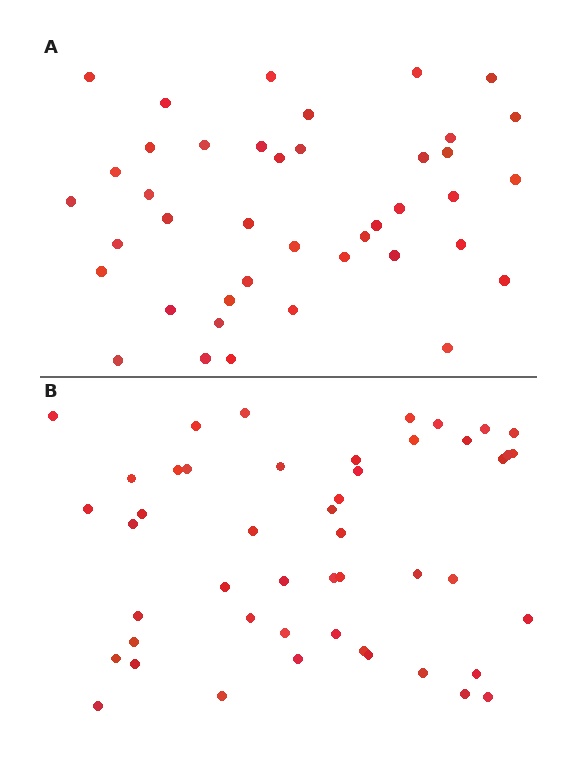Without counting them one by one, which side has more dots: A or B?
Region B (the bottom region) has more dots.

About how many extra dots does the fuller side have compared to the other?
Region B has roughly 8 or so more dots than region A.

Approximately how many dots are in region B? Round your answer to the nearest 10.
About 50 dots. (The exact count is 48, which rounds to 50.)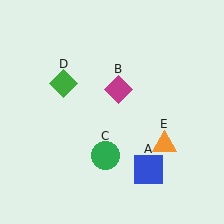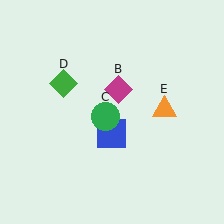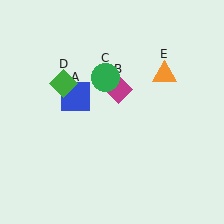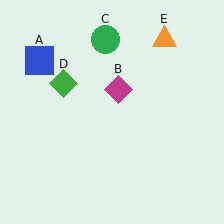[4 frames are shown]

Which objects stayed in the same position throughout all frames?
Magenta diamond (object B) and green diamond (object D) remained stationary.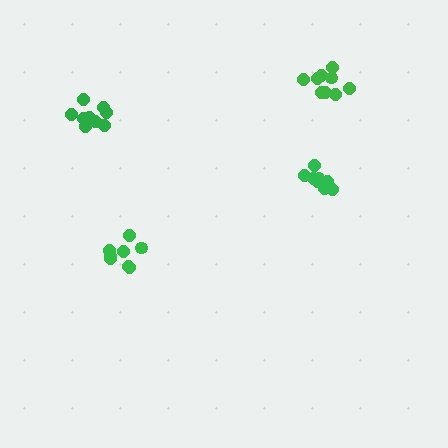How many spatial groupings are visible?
There are 4 spatial groupings.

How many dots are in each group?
Group 1: 9 dots, Group 2: 8 dots, Group 3: 8 dots, Group 4: 9 dots (34 total).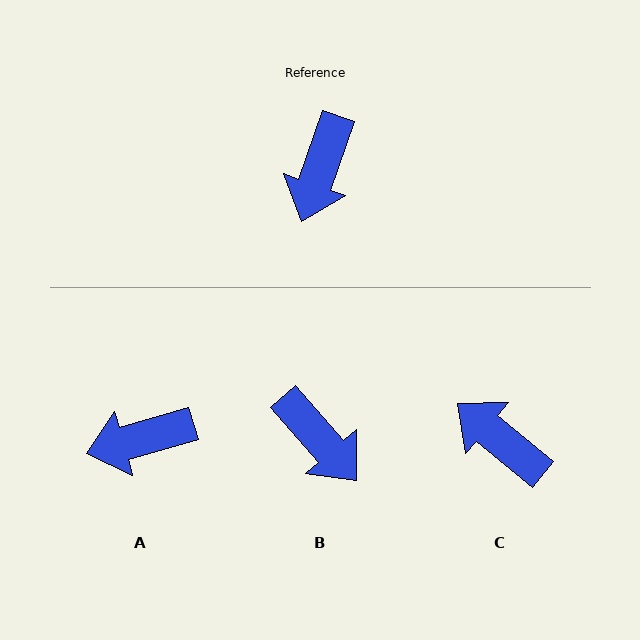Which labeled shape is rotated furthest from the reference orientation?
C, about 110 degrees away.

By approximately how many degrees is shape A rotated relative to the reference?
Approximately 55 degrees clockwise.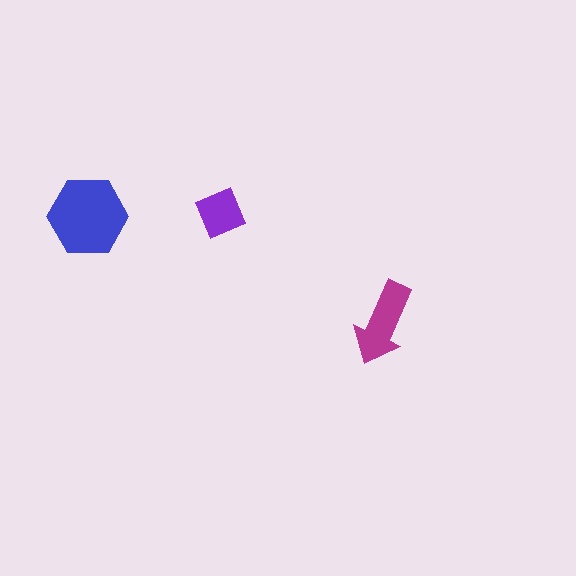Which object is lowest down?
The magenta arrow is bottommost.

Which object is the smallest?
The purple square.